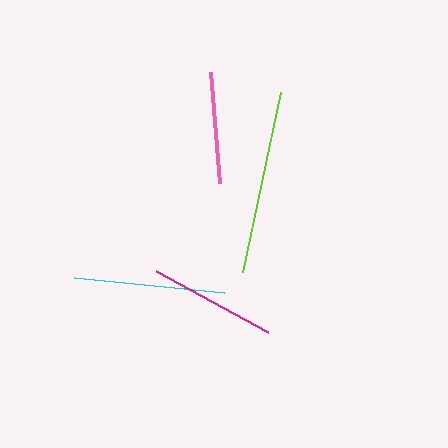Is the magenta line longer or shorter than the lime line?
The lime line is longer than the magenta line.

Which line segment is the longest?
The lime line is the longest at approximately 184 pixels.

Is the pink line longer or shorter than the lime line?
The lime line is longer than the pink line.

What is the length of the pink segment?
The pink segment is approximately 112 pixels long.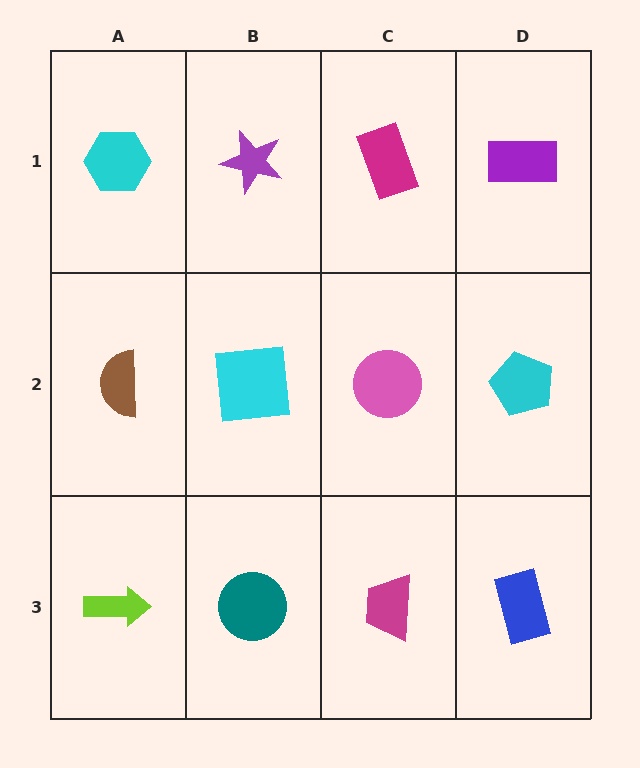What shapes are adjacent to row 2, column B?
A purple star (row 1, column B), a teal circle (row 3, column B), a brown semicircle (row 2, column A), a pink circle (row 2, column C).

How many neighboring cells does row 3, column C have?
3.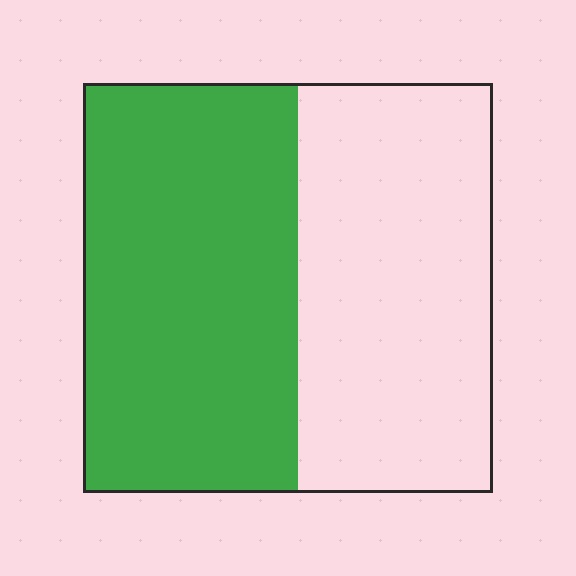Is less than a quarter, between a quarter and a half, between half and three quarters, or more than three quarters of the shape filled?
Between half and three quarters.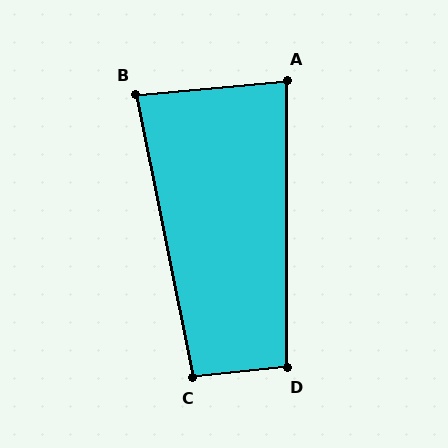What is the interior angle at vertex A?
Approximately 85 degrees (acute).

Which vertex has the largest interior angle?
D, at approximately 96 degrees.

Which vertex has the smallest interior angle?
B, at approximately 84 degrees.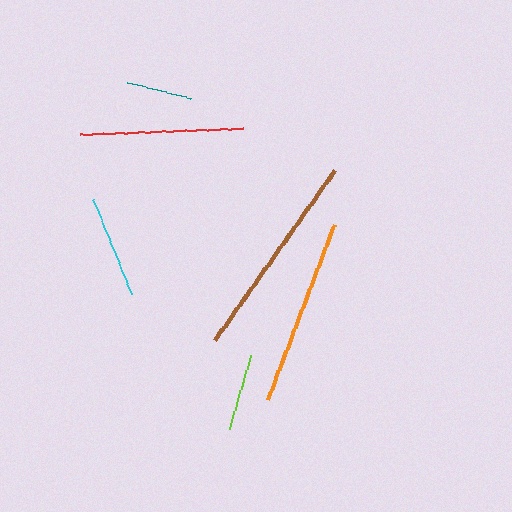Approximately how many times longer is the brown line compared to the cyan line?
The brown line is approximately 2.0 times the length of the cyan line.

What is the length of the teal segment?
The teal segment is approximately 66 pixels long.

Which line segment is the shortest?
The teal line is the shortest at approximately 66 pixels.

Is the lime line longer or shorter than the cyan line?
The cyan line is longer than the lime line.